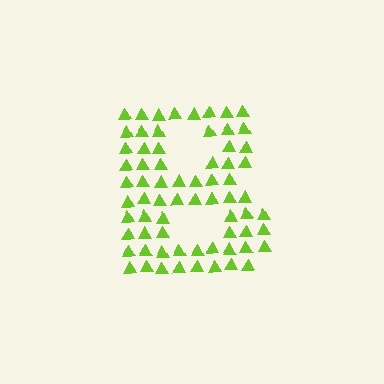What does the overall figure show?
The overall figure shows the letter B.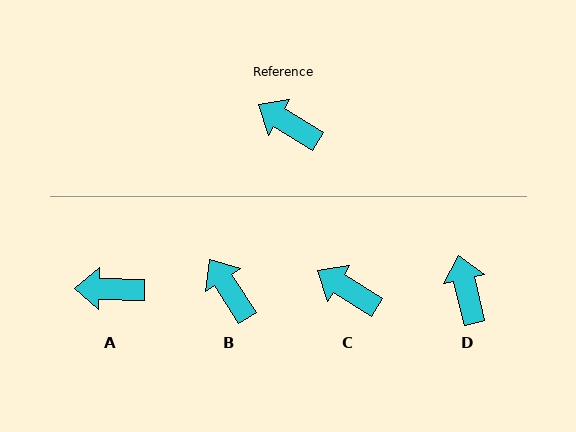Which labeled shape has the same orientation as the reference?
C.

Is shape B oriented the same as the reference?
No, it is off by about 26 degrees.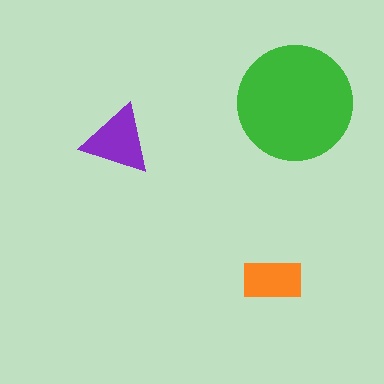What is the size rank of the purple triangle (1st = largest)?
2nd.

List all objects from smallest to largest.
The orange rectangle, the purple triangle, the green circle.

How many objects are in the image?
There are 3 objects in the image.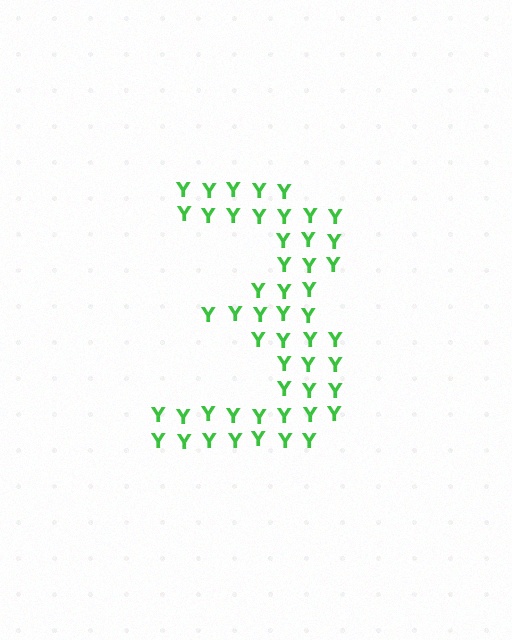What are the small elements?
The small elements are letter Y's.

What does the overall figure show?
The overall figure shows the digit 3.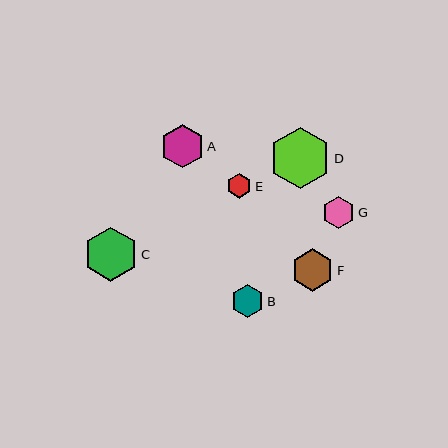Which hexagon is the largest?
Hexagon D is the largest with a size of approximately 61 pixels.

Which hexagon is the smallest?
Hexagon E is the smallest with a size of approximately 25 pixels.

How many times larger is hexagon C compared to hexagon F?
Hexagon C is approximately 1.3 times the size of hexagon F.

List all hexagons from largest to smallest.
From largest to smallest: D, C, A, F, B, G, E.